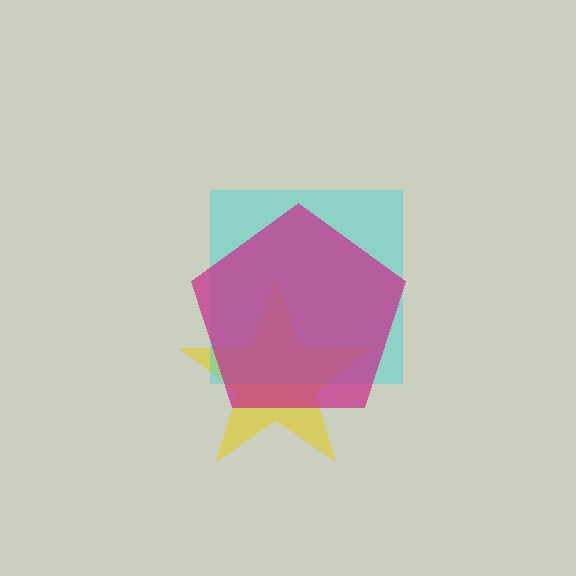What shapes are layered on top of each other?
The layered shapes are: a yellow star, a cyan square, a magenta pentagon.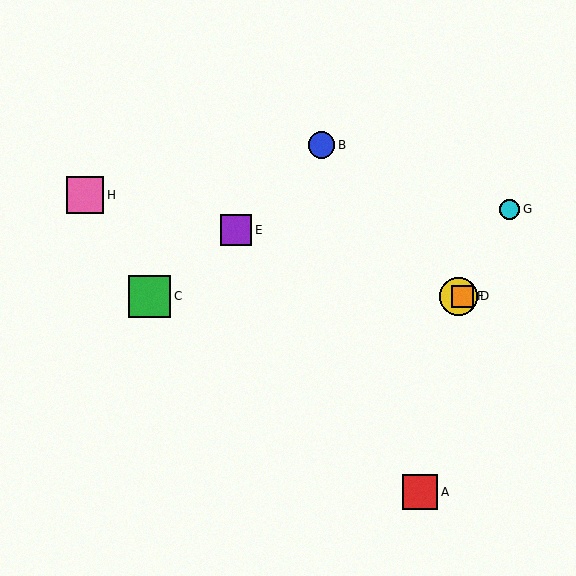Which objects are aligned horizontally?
Objects C, D, F are aligned horizontally.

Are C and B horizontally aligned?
No, C is at y≈296 and B is at y≈145.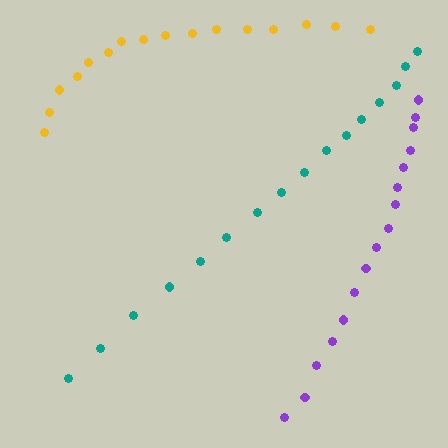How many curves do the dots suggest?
There are 3 distinct paths.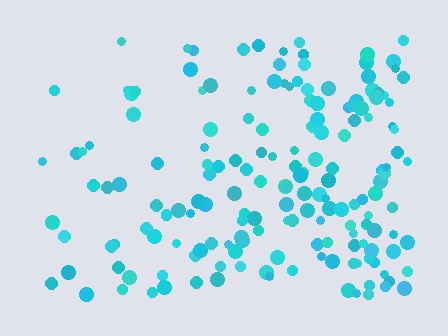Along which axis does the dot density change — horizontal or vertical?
Horizontal.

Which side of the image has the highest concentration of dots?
The right.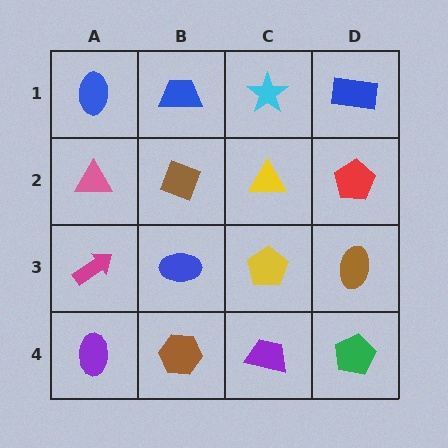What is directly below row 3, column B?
A brown hexagon.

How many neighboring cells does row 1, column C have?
3.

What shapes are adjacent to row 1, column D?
A red pentagon (row 2, column D), a cyan star (row 1, column C).